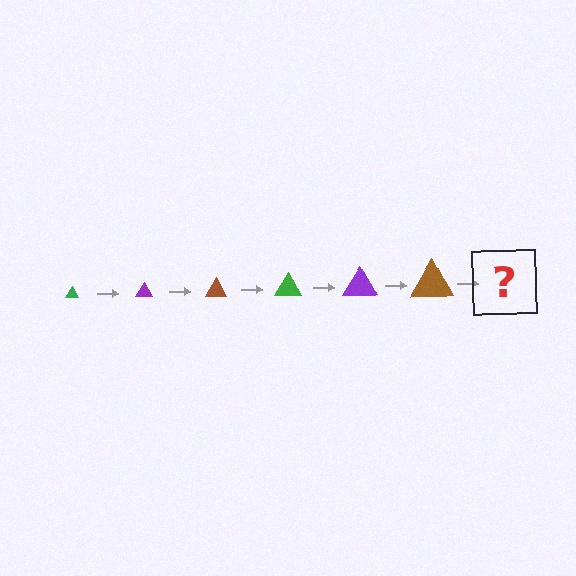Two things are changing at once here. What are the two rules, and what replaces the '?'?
The two rules are that the triangle grows larger each step and the color cycles through green, purple, and brown. The '?' should be a green triangle, larger than the previous one.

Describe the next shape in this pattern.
It should be a green triangle, larger than the previous one.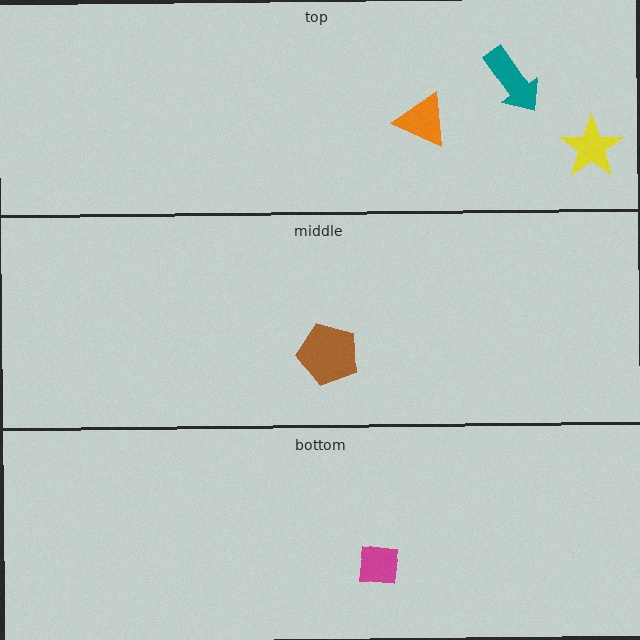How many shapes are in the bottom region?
1.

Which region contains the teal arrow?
The top region.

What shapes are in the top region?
The teal arrow, the orange triangle, the yellow star.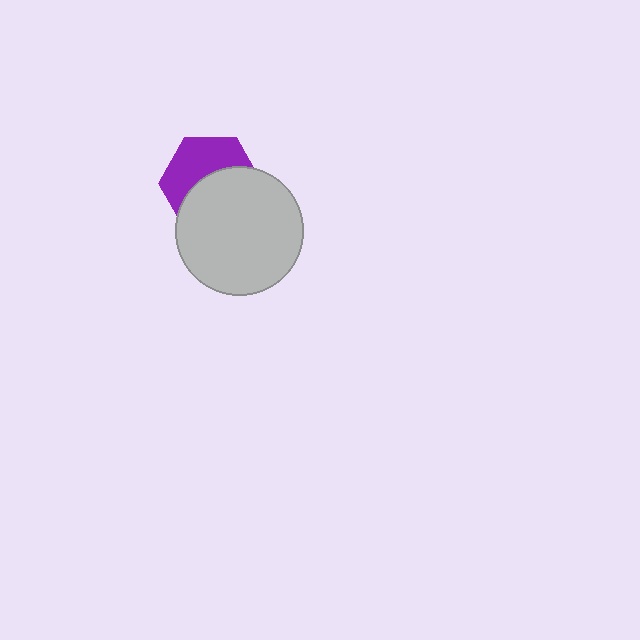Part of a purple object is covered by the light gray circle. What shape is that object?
It is a hexagon.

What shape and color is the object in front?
The object in front is a light gray circle.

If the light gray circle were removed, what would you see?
You would see the complete purple hexagon.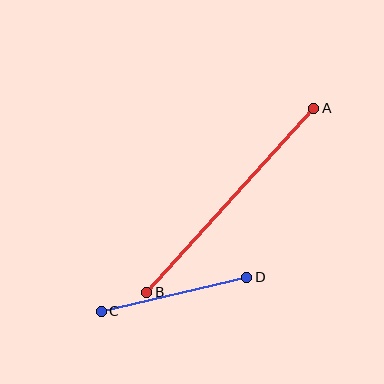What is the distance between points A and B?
The distance is approximately 249 pixels.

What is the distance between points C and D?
The distance is approximately 149 pixels.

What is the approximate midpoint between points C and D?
The midpoint is at approximately (174, 294) pixels.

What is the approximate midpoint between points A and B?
The midpoint is at approximately (230, 200) pixels.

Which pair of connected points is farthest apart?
Points A and B are farthest apart.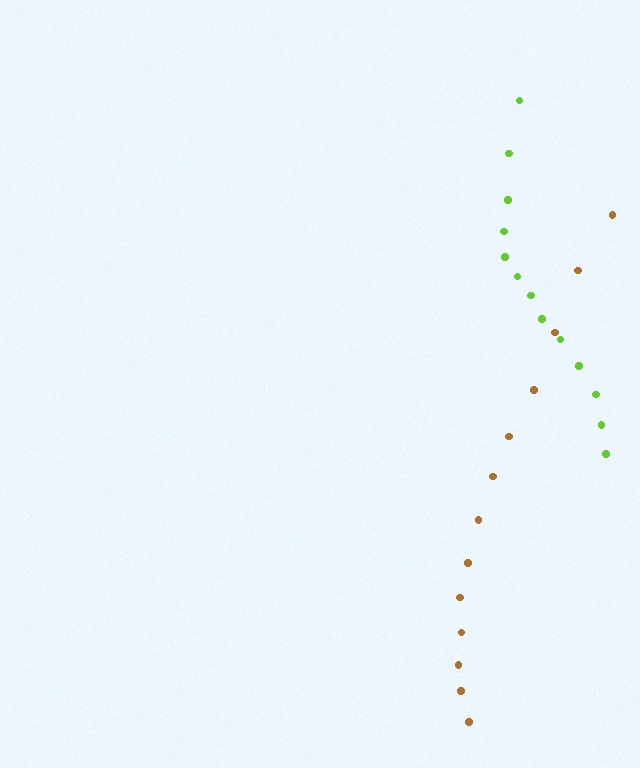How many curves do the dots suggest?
There are 2 distinct paths.